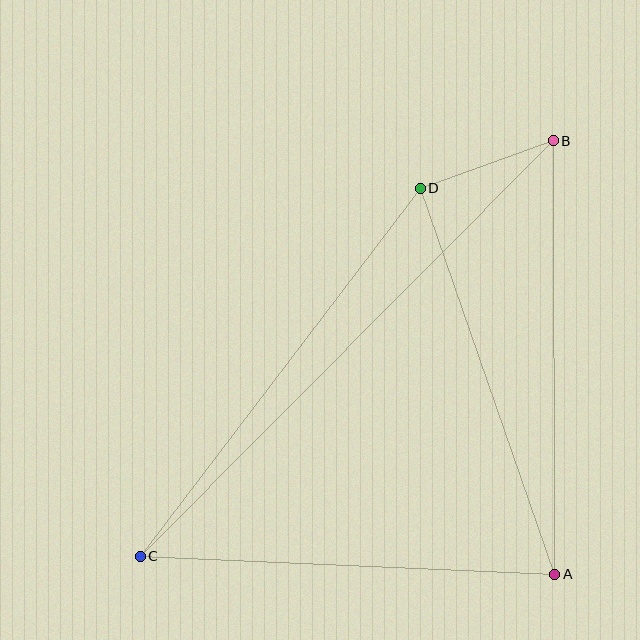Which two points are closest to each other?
Points B and D are closest to each other.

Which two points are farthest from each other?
Points B and C are farthest from each other.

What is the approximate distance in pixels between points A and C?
The distance between A and C is approximately 415 pixels.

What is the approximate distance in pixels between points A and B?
The distance between A and B is approximately 434 pixels.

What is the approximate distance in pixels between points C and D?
The distance between C and D is approximately 462 pixels.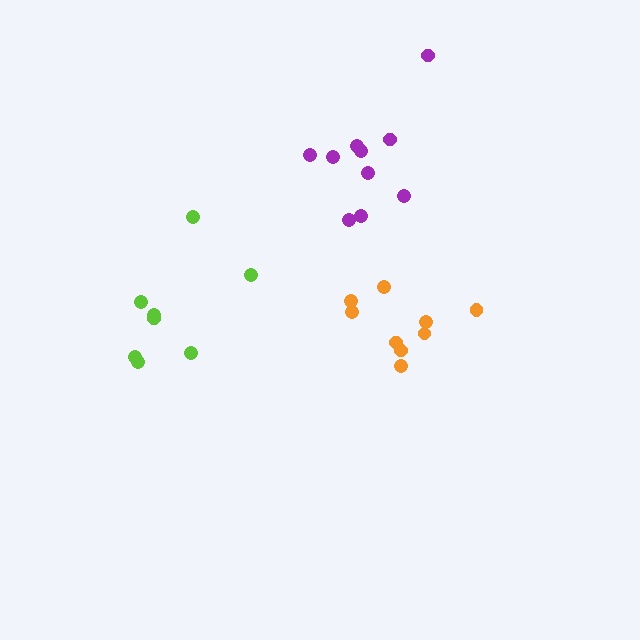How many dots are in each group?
Group 1: 9 dots, Group 2: 8 dots, Group 3: 10 dots (27 total).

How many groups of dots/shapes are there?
There are 3 groups.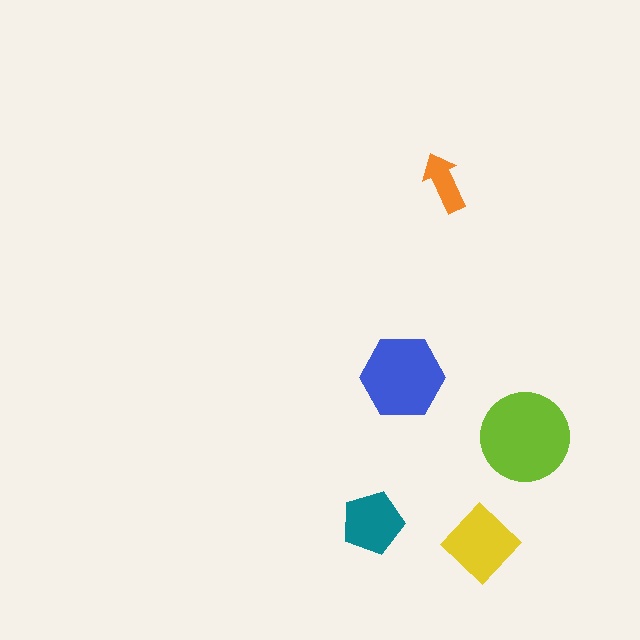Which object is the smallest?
The orange arrow.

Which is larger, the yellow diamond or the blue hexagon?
The blue hexagon.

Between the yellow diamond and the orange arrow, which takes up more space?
The yellow diamond.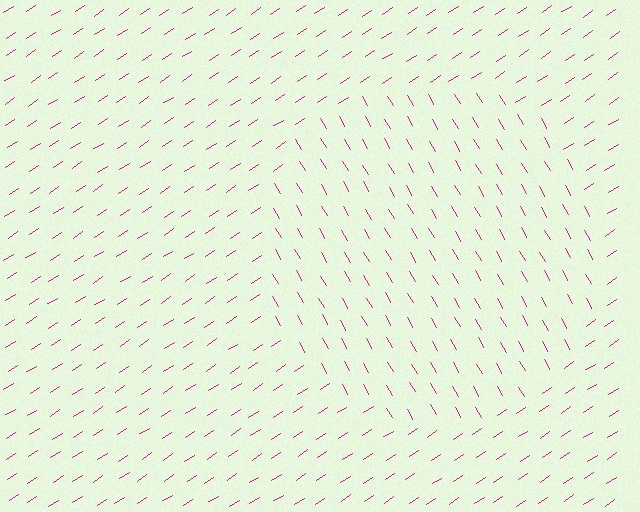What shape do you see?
I see a circle.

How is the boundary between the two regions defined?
The boundary is defined purely by a change in line orientation (approximately 86 degrees difference). All lines are the same color and thickness.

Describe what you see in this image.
The image is filled with small magenta line segments. A circle region in the image has lines oriented differently from the surrounding lines, creating a visible texture boundary.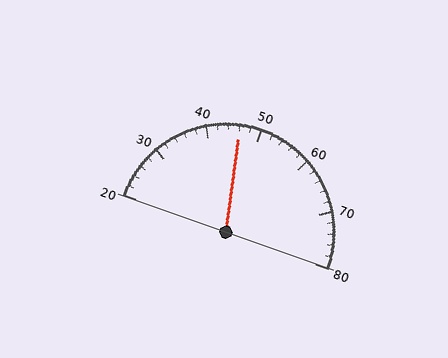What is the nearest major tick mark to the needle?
The nearest major tick mark is 50.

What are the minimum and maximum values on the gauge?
The gauge ranges from 20 to 80.